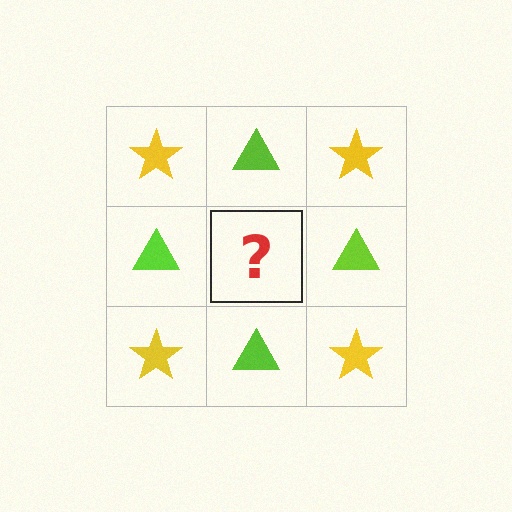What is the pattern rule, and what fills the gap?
The rule is that it alternates yellow star and lime triangle in a checkerboard pattern. The gap should be filled with a yellow star.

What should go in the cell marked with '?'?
The missing cell should contain a yellow star.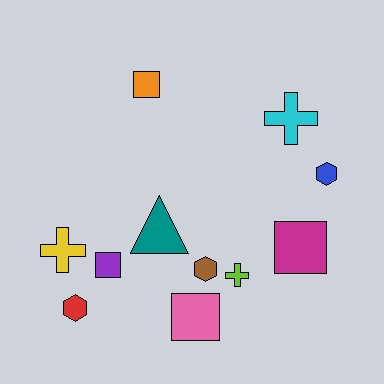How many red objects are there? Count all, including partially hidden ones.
There is 1 red object.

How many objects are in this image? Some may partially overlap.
There are 11 objects.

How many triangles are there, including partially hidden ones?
There is 1 triangle.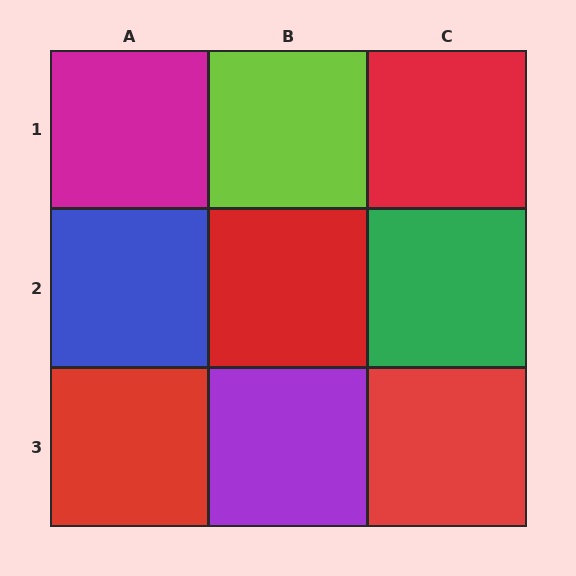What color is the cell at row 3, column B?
Purple.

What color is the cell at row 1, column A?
Magenta.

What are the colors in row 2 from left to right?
Blue, red, green.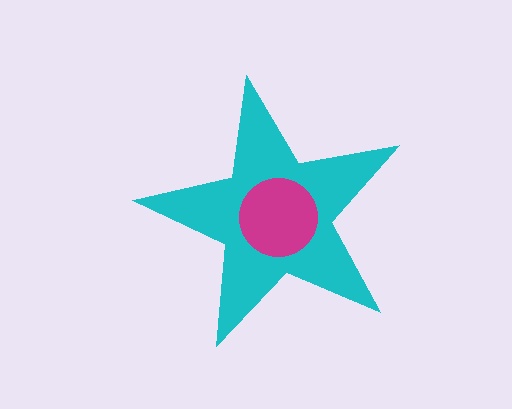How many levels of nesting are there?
2.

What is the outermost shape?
The cyan star.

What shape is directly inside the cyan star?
The magenta circle.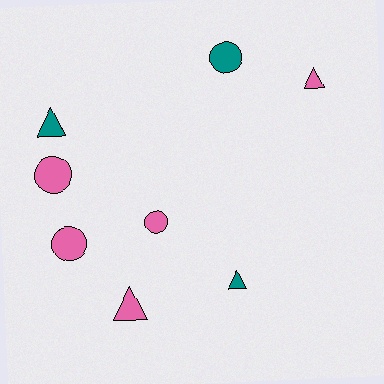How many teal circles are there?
There is 1 teal circle.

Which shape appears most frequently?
Circle, with 4 objects.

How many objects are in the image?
There are 8 objects.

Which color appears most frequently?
Pink, with 5 objects.